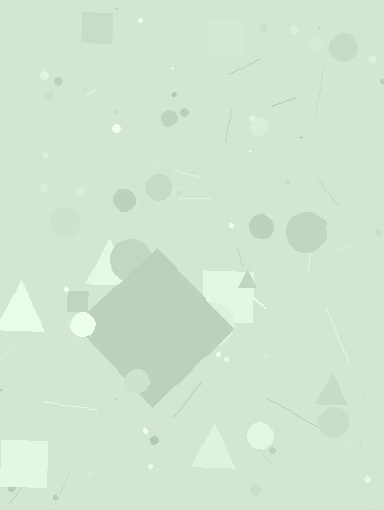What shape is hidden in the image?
A diamond is hidden in the image.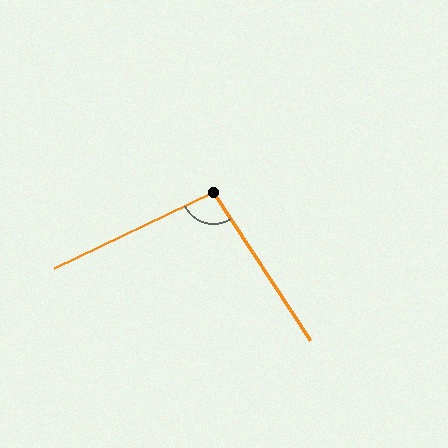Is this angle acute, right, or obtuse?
It is obtuse.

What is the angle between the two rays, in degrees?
Approximately 98 degrees.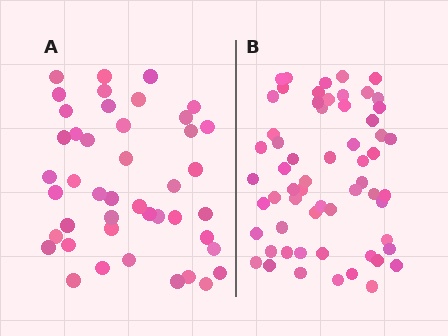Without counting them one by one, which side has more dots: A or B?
Region B (the right region) has more dots.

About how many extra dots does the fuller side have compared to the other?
Region B has approximately 15 more dots than region A.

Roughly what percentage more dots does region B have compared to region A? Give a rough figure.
About 35% more.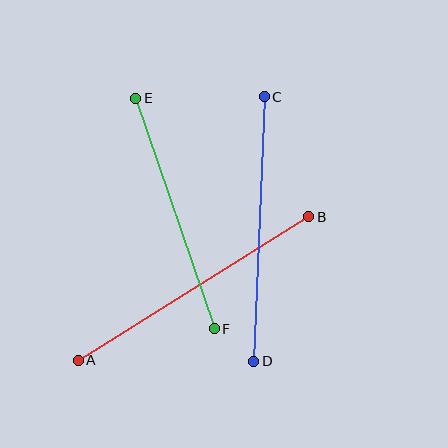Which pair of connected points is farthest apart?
Points A and B are farthest apart.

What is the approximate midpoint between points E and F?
The midpoint is at approximately (175, 213) pixels.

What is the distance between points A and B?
The distance is approximately 272 pixels.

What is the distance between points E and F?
The distance is approximately 243 pixels.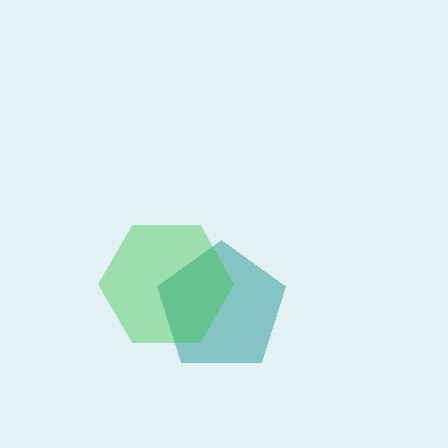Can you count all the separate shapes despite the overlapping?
Yes, there are 2 separate shapes.